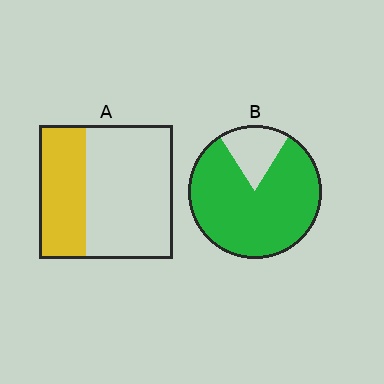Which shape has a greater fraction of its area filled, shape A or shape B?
Shape B.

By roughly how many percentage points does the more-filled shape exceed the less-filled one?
By roughly 45 percentage points (B over A).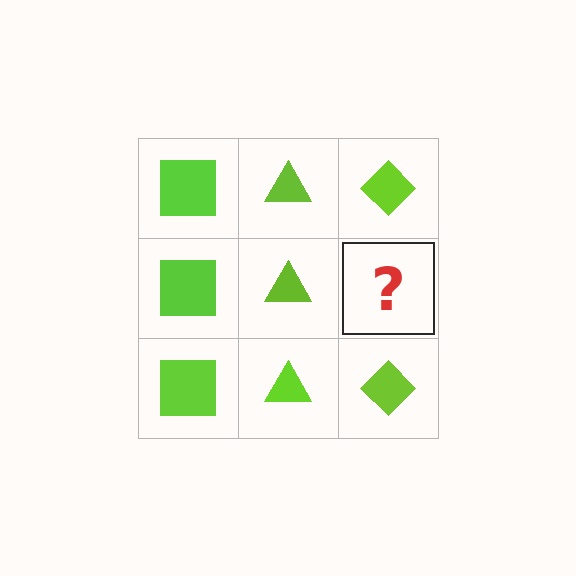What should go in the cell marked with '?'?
The missing cell should contain a lime diamond.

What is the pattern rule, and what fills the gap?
The rule is that each column has a consistent shape. The gap should be filled with a lime diamond.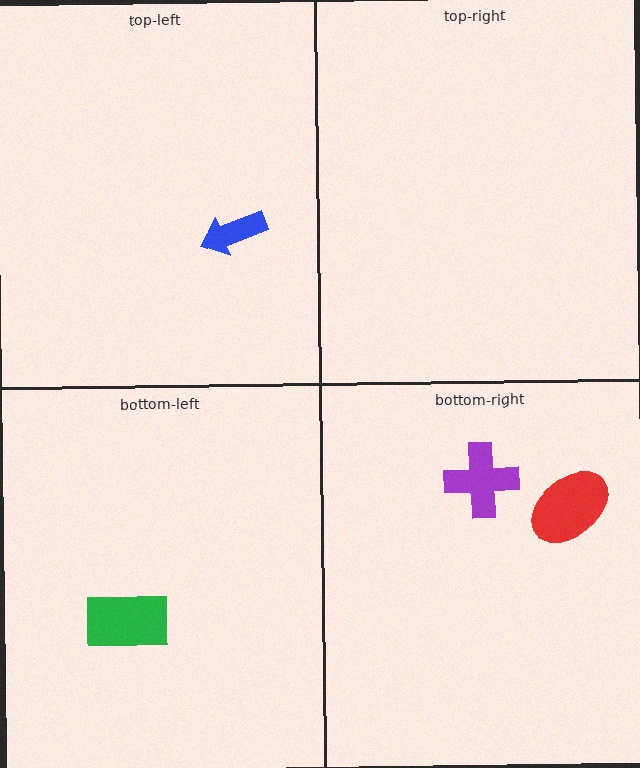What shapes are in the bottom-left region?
The green rectangle.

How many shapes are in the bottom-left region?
1.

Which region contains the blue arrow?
The top-left region.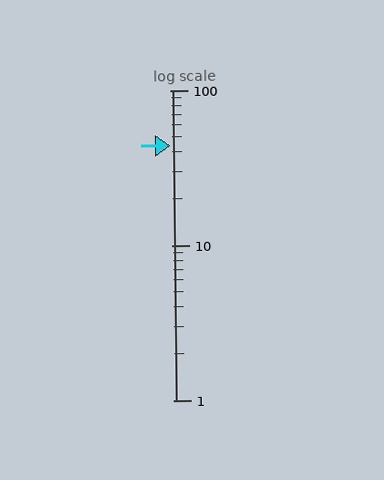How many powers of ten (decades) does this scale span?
The scale spans 2 decades, from 1 to 100.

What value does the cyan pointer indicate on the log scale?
The pointer indicates approximately 44.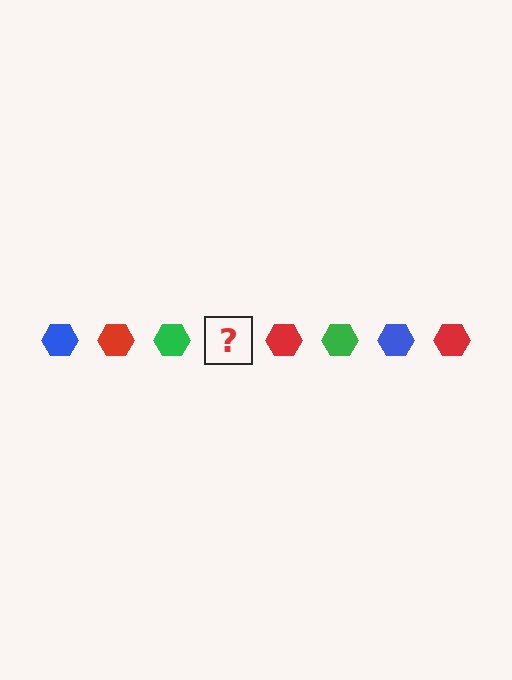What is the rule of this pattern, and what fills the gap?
The rule is that the pattern cycles through blue, red, green hexagons. The gap should be filled with a blue hexagon.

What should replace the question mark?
The question mark should be replaced with a blue hexagon.